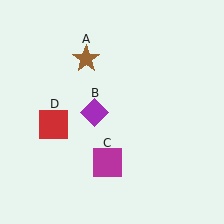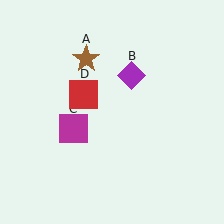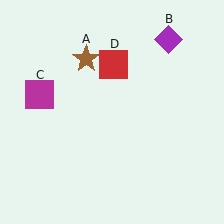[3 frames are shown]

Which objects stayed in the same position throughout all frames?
Brown star (object A) remained stationary.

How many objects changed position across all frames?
3 objects changed position: purple diamond (object B), magenta square (object C), red square (object D).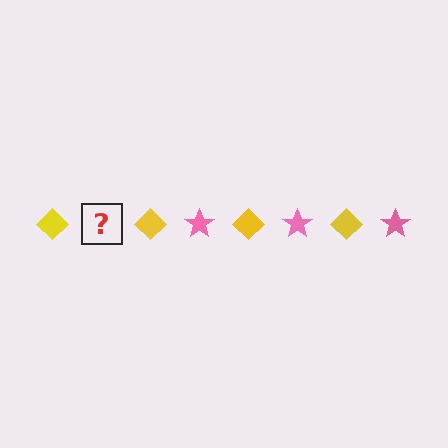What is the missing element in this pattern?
The missing element is a pink star.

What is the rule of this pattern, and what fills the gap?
The rule is that the pattern alternates between yellow diamond and pink star. The gap should be filled with a pink star.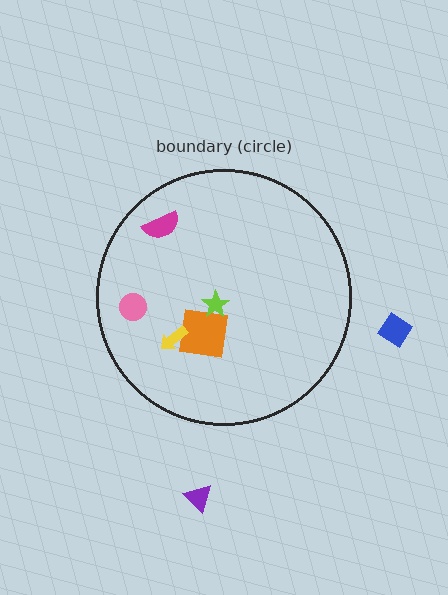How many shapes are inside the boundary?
5 inside, 2 outside.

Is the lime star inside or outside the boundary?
Inside.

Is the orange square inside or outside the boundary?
Inside.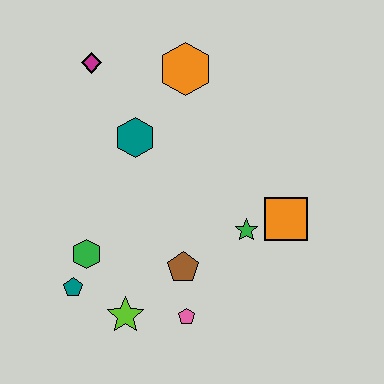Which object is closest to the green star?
The orange square is closest to the green star.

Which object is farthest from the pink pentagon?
The magenta diamond is farthest from the pink pentagon.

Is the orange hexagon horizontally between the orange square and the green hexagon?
Yes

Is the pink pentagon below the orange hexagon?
Yes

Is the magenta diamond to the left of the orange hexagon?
Yes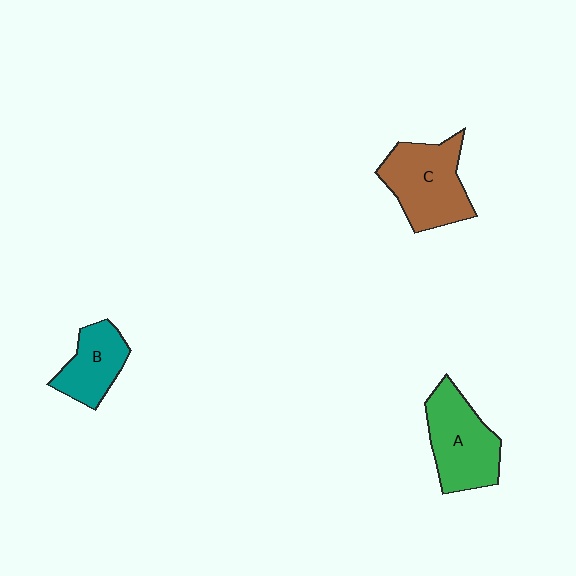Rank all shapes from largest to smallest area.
From largest to smallest: C (brown), A (green), B (teal).